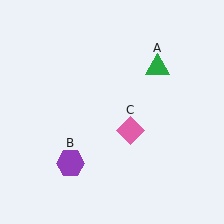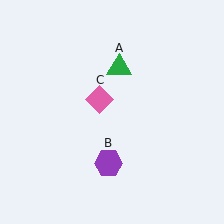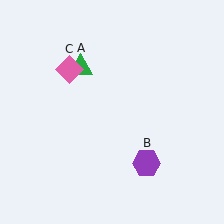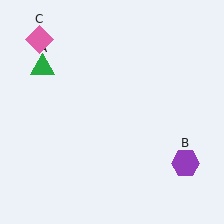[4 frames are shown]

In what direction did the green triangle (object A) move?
The green triangle (object A) moved left.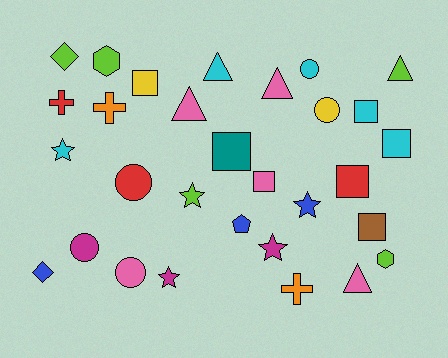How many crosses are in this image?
There are 3 crosses.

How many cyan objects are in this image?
There are 5 cyan objects.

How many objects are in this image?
There are 30 objects.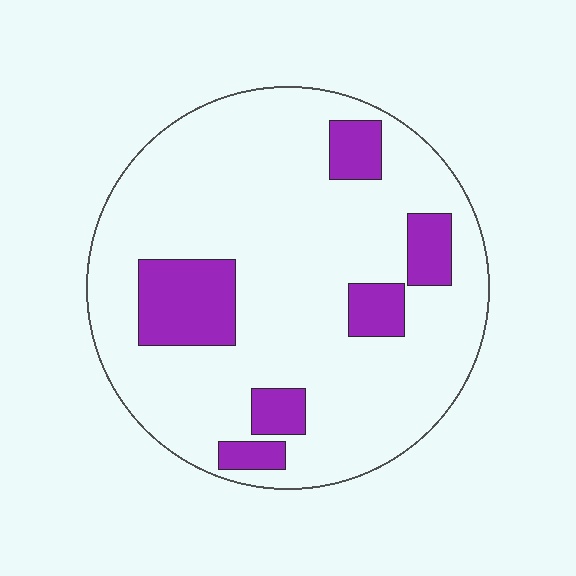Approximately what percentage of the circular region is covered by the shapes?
Approximately 20%.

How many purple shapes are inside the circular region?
6.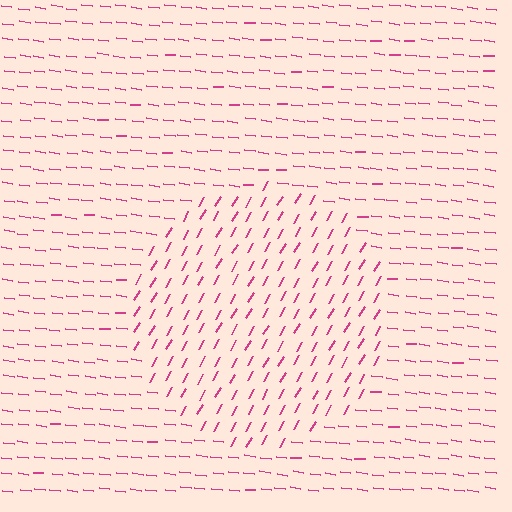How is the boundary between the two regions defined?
The boundary is defined purely by a change in line orientation (approximately 67 degrees difference). All lines are the same color and thickness.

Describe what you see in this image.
The image is filled with small magenta line segments. A circle region in the image has lines oriented differently from the surrounding lines, creating a visible texture boundary.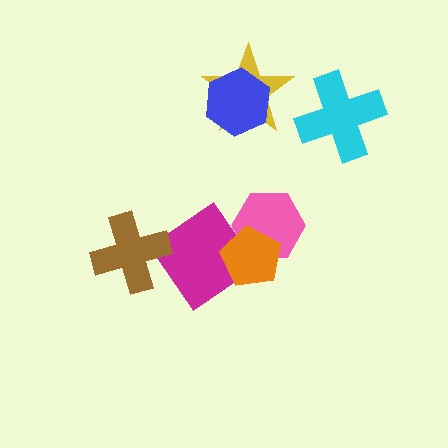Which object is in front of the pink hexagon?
The orange pentagon is in front of the pink hexagon.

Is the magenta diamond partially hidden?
Yes, it is partially covered by another shape.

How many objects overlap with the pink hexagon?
1 object overlaps with the pink hexagon.